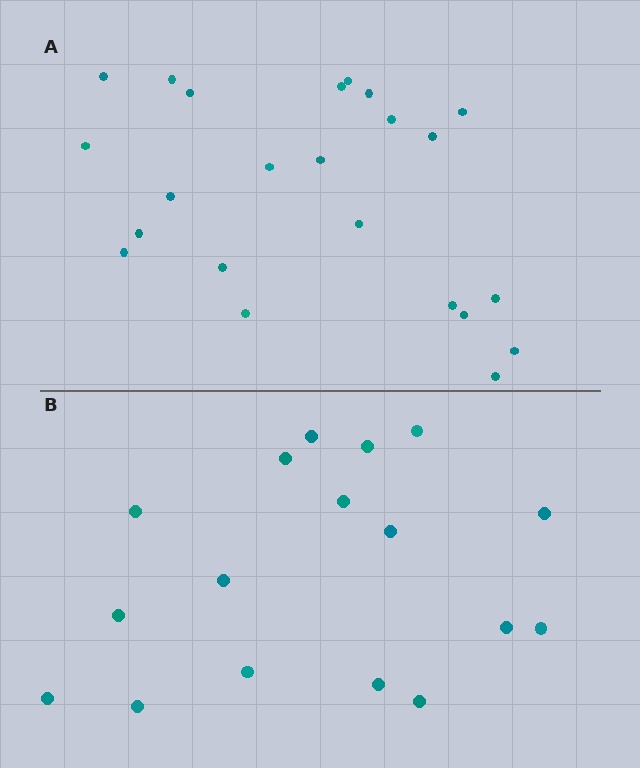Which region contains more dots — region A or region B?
Region A (the top region) has more dots.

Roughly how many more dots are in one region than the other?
Region A has about 6 more dots than region B.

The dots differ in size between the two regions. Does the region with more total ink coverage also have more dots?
No. Region B has more total ink coverage because its dots are larger, but region A actually contains more individual dots. Total area can be misleading — the number of items is what matters here.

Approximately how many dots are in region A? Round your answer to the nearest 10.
About 20 dots. (The exact count is 23, which rounds to 20.)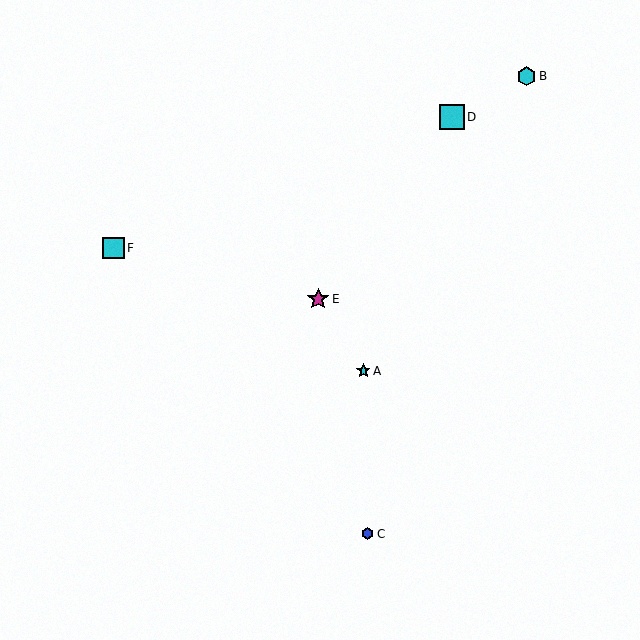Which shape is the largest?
The cyan square (labeled D) is the largest.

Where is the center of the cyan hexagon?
The center of the cyan hexagon is at (527, 76).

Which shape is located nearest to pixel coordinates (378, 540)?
The blue hexagon (labeled C) at (368, 534) is nearest to that location.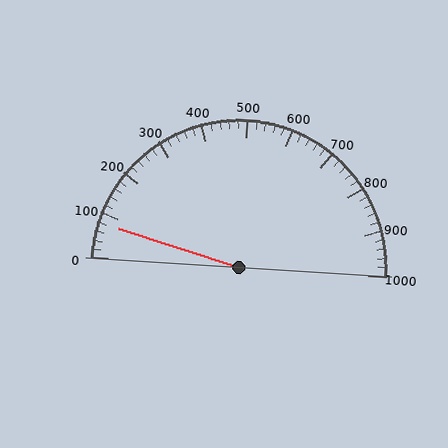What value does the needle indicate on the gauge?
The needle indicates approximately 80.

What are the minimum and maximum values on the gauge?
The gauge ranges from 0 to 1000.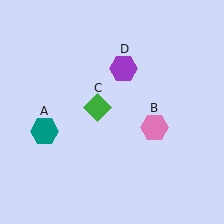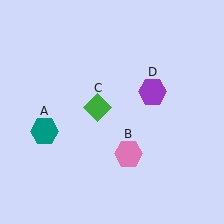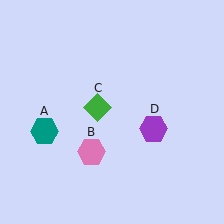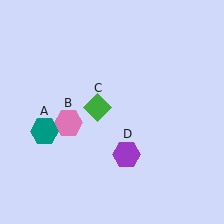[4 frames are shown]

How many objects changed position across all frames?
2 objects changed position: pink hexagon (object B), purple hexagon (object D).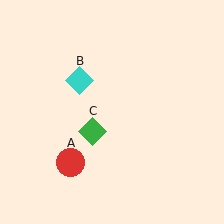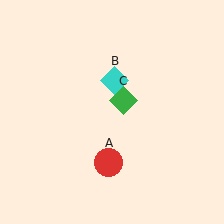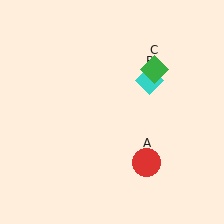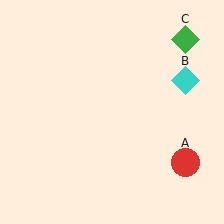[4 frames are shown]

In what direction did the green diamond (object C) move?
The green diamond (object C) moved up and to the right.